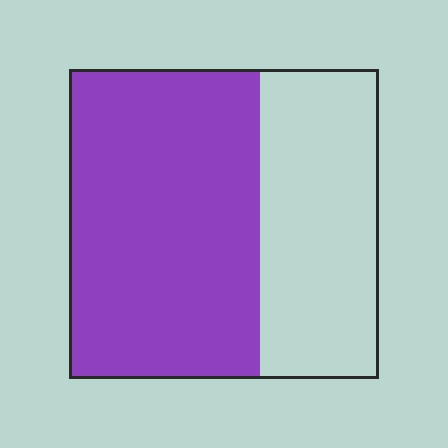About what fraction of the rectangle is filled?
About five eighths (5/8).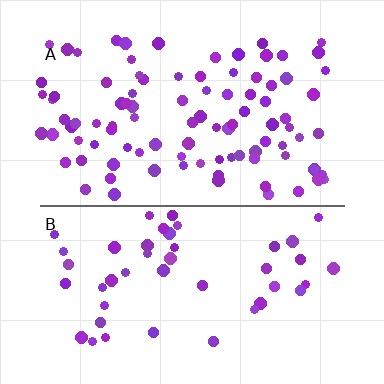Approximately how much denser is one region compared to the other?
Approximately 2.1× — region A over region B.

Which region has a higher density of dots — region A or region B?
A (the top).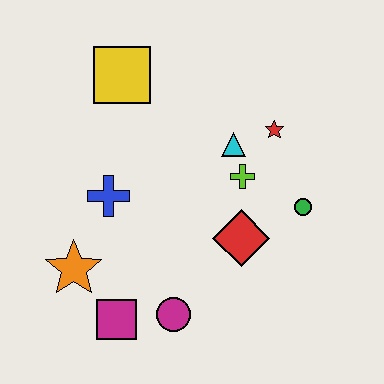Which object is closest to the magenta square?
The magenta circle is closest to the magenta square.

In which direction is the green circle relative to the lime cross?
The green circle is to the right of the lime cross.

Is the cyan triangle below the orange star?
No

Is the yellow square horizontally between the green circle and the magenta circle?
No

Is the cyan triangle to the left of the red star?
Yes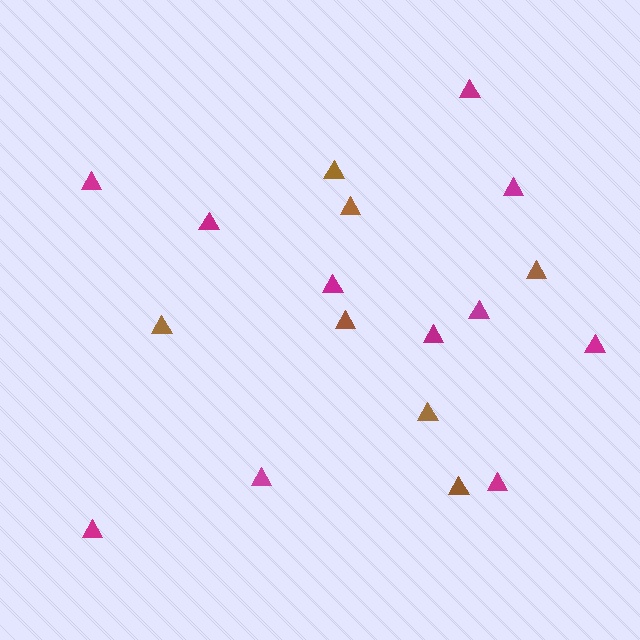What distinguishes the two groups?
There are 2 groups: one group of magenta triangles (11) and one group of brown triangles (7).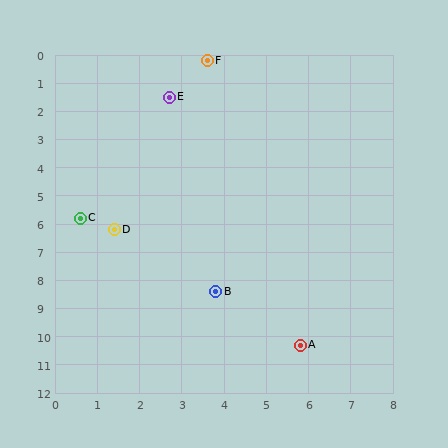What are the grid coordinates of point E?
Point E is at approximately (2.7, 1.5).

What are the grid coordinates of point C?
Point C is at approximately (0.6, 5.8).